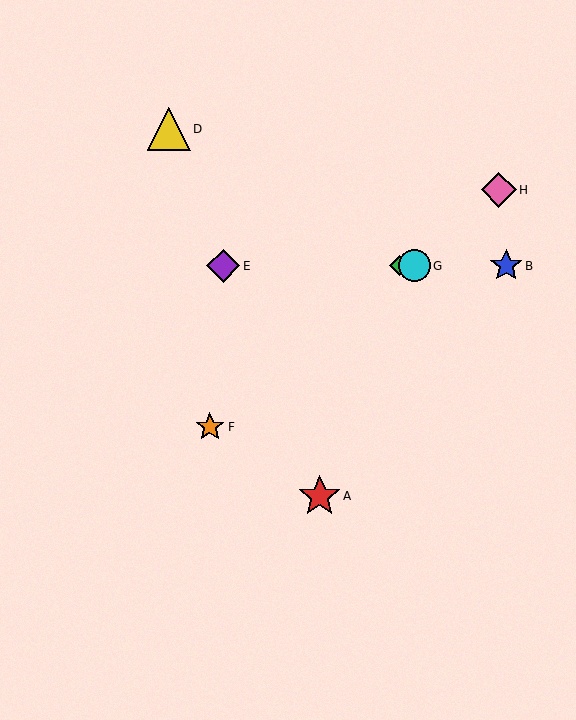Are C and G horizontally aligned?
Yes, both are at y≈266.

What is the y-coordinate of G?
Object G is at y≈266.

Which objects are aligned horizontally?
Objects B, C, E, G are aligned horizontally.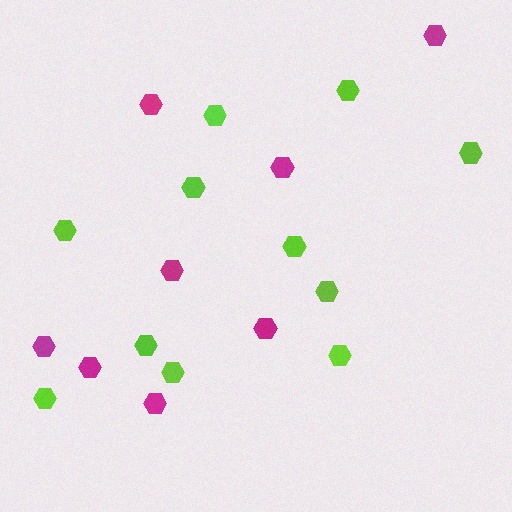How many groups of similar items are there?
There are 2 groups: one group of magenta hexagons (8) and one group of lime hexagons (11).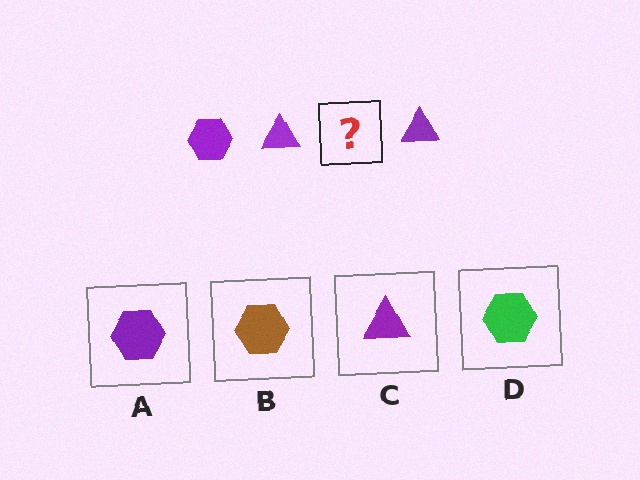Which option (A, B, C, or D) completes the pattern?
A.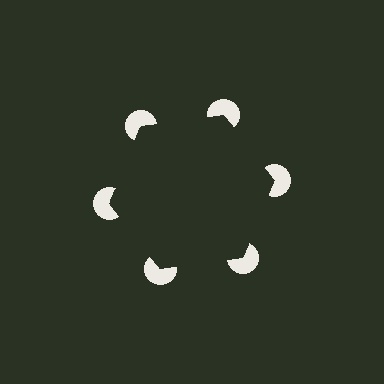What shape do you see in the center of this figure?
An illusory hexagon — its edges are inferred from the aligned wedge cuts in the pac-man discs, not physically drawn.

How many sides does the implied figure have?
6 sides.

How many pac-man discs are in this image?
There are 6 — one at each vertex of the illusory hexagon.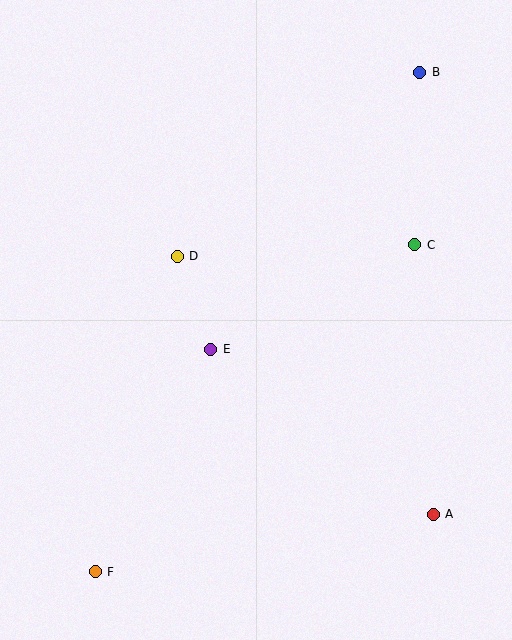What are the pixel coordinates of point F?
Point F is at (95, 572).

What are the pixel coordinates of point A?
Point A is at (433, 514).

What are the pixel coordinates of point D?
Point D is at (177, 256).